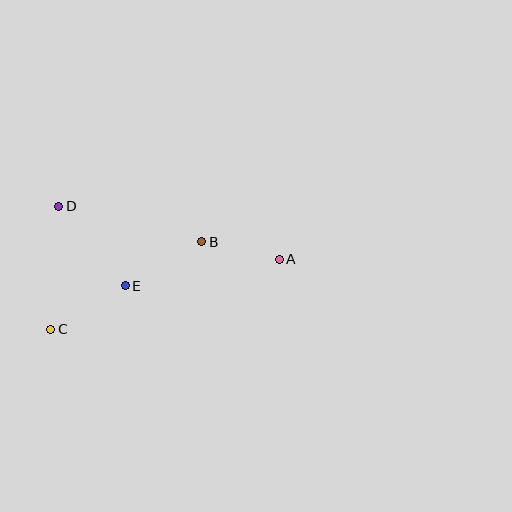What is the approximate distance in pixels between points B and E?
The distance between B and E is approximately 88 pixels.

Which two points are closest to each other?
Points A and B are closest to each other.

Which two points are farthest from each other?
Points A and C are farthest from each other.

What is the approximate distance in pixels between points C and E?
The distance between C and E is approximately 87 pixels.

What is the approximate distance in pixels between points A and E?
The distance between A and E is approximately 156 pixels.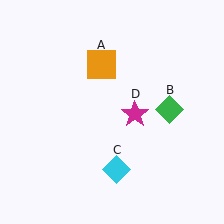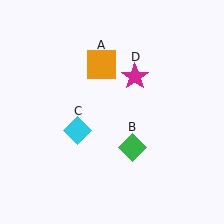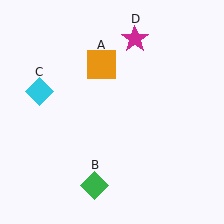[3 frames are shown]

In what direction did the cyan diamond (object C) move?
The cyan diamond (object C) moved up and to the left.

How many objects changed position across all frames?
3 objects changed position: green diamond (object B), cyan diamond (object C), magenta star (object D).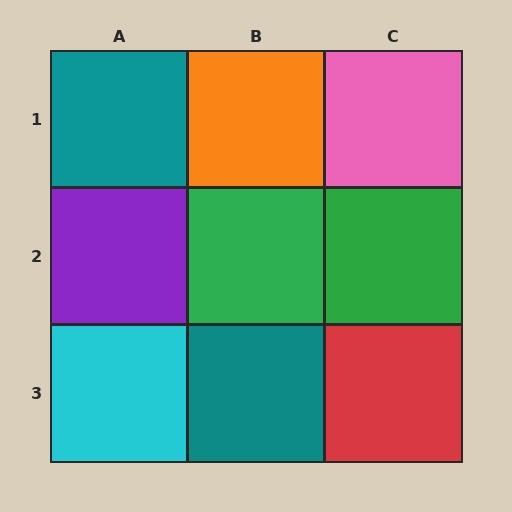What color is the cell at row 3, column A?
Cyan.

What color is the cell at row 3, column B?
Teal.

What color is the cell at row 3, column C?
Red.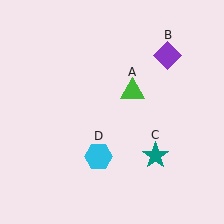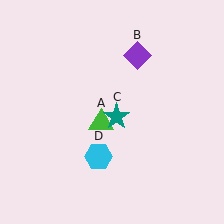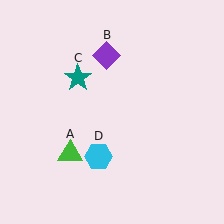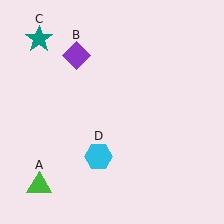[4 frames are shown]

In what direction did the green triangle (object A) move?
The green triangle (object A) moved down and to the left.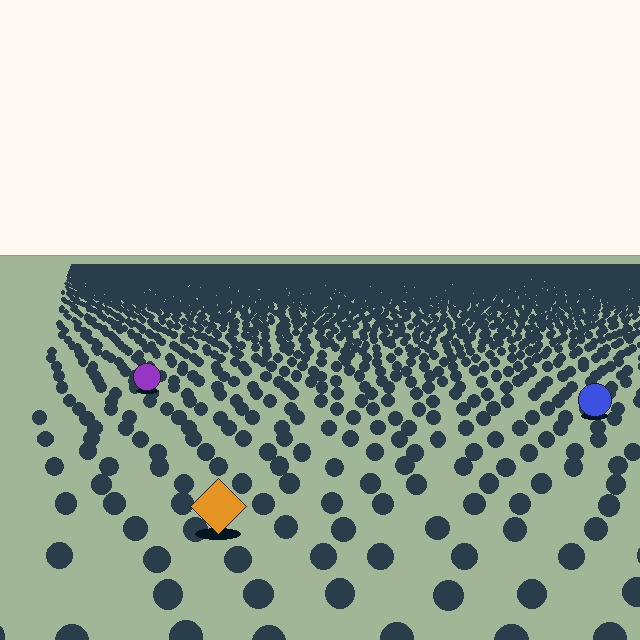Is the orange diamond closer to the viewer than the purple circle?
Yes. The orange diamond is closer — you can tell from the texture gradient: the ground texture is coarser near it.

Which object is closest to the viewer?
The orange diamond is closest. The texture marks near it are larger and more spread out.